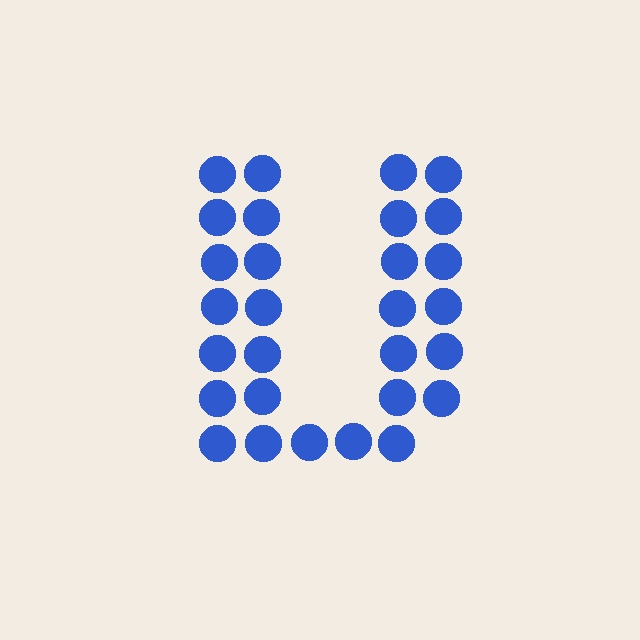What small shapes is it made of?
It is made of small circles.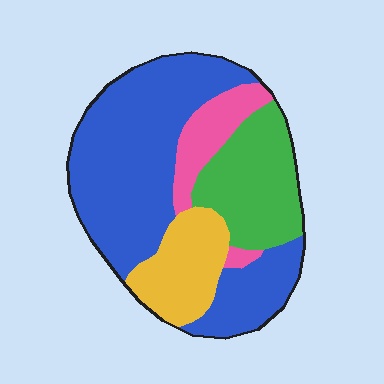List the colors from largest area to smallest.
From largest to smallest: blue, green, yellow, pink.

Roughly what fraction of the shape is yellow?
Yellow takes up less than a sixth of the shape.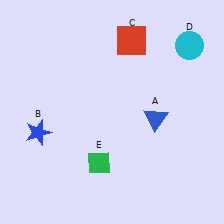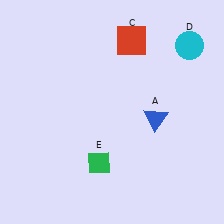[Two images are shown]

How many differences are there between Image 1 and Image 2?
There is 1 difference between the two images.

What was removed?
The blue star (B) was removed in Image 2.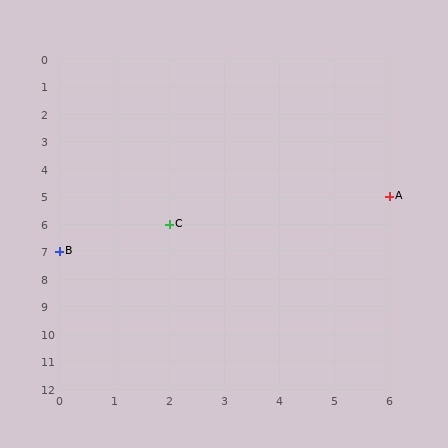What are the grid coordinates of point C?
Point C is at grid coordinates (2, 6).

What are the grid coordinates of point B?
Point B is at grid coordinates (0, 7).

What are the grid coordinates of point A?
Point A is at grid coordinates (6, 5).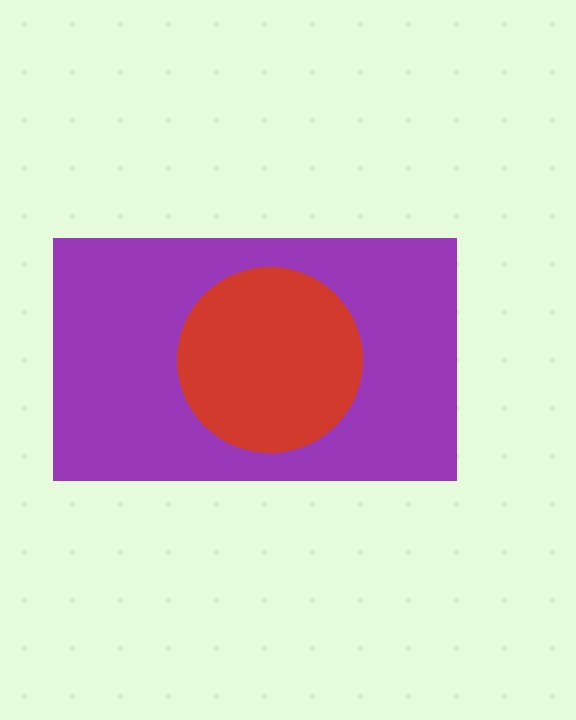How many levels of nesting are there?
2.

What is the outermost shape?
The purple rectangle.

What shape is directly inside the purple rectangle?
The red circle.